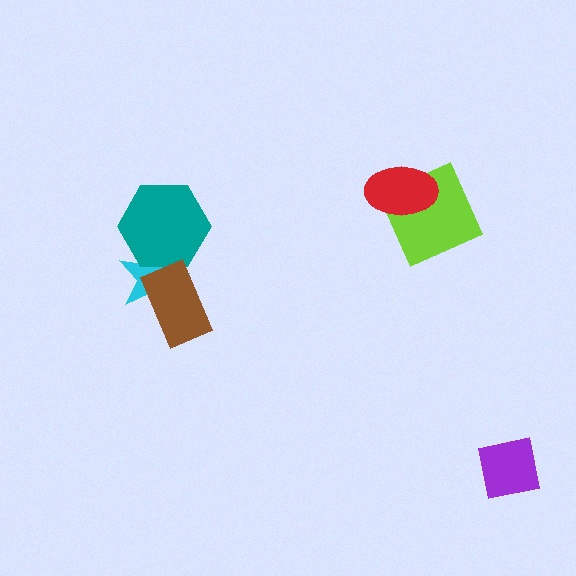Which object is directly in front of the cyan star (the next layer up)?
The teal hexagon is directly in front of the cyan star.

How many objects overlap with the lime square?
1 object overlaps with the lime square.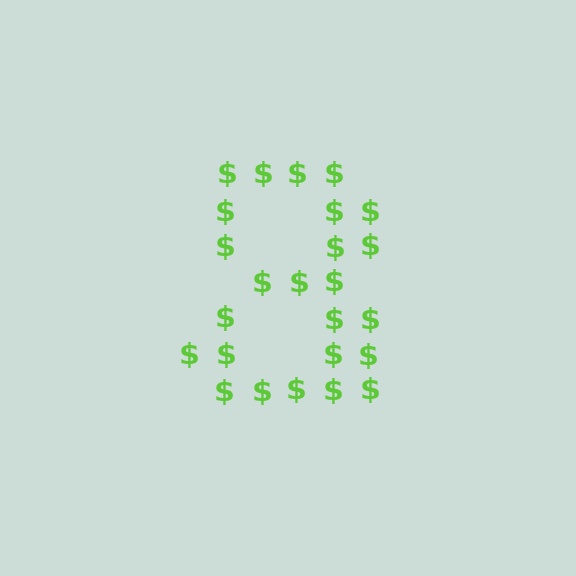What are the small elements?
The small elements are dollar signs.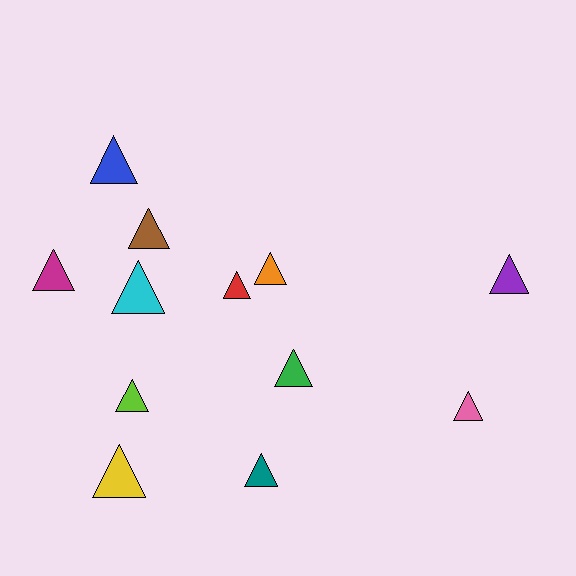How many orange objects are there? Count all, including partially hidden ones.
There is 1 orange object.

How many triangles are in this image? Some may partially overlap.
There are 12 triangles.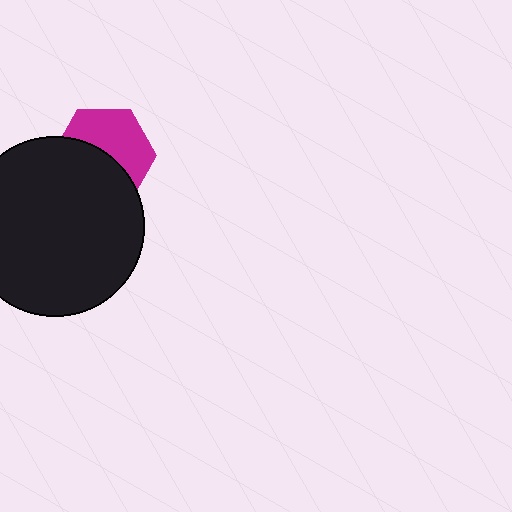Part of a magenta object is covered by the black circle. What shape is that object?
It is a hexagon.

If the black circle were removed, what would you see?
You would see the complete magenta hexagon.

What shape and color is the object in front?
The object in front is a black circle.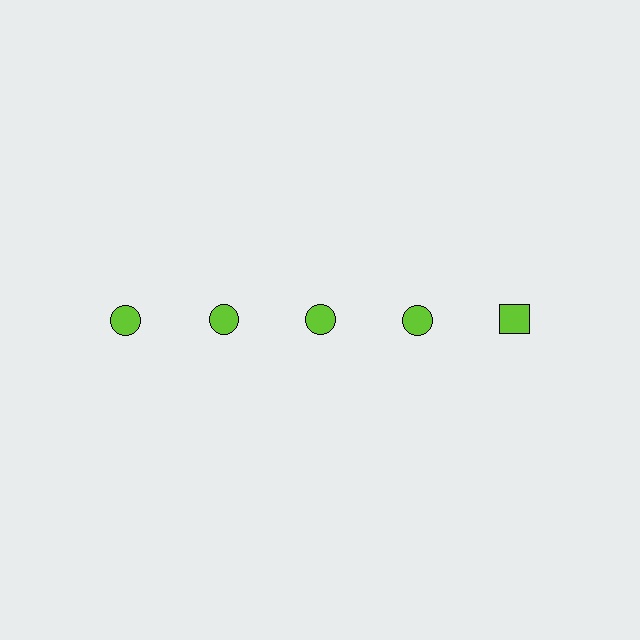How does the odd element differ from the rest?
It has a different shape: square instead of circle.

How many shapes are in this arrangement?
There are 5 shapes arranged in a grid pattern.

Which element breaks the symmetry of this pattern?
The lime square in the top row, rightmost column breaks the symmetry. All other shapes are lime circles.